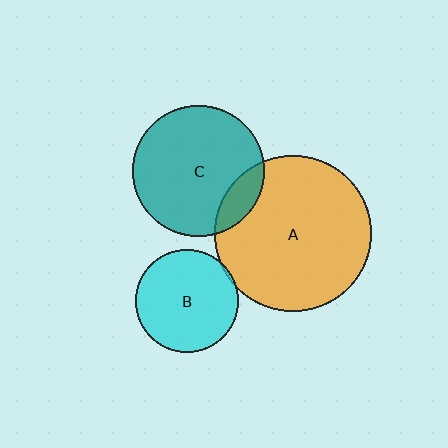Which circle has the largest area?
Circle A (orange).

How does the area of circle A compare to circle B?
Approximately 2.3 times.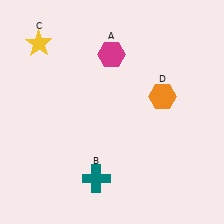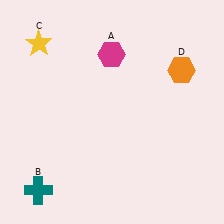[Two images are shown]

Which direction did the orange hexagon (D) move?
The orange hexagon (D) moved up.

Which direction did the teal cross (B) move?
The teal cross (B) moved left.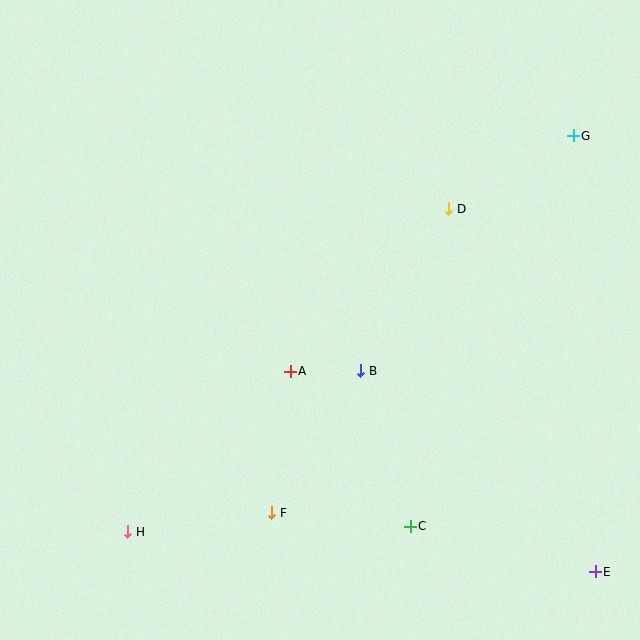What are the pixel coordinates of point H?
Point H is at (128, 532).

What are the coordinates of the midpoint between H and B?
The midpoint between H and B is at (244, 451).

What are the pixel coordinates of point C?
Point C is at (410, 526).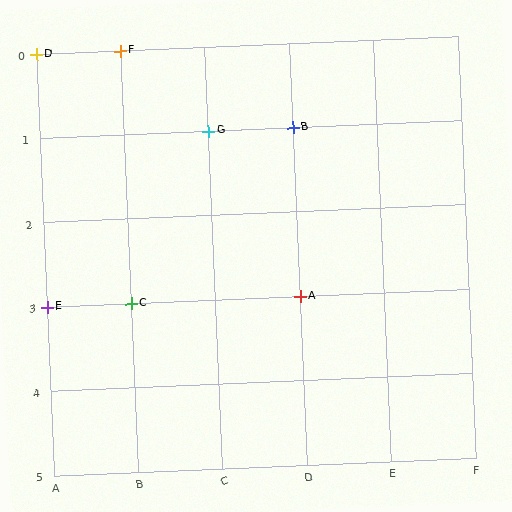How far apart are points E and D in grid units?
Points E and D are 3 rows apart.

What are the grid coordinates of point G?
Point G is at grid coordinates (C, 1).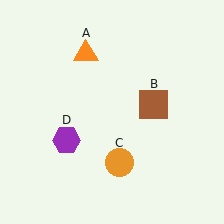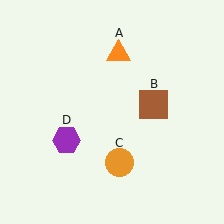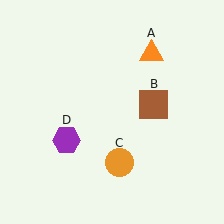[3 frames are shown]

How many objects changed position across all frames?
1 object changed position: orange triangle (object A).